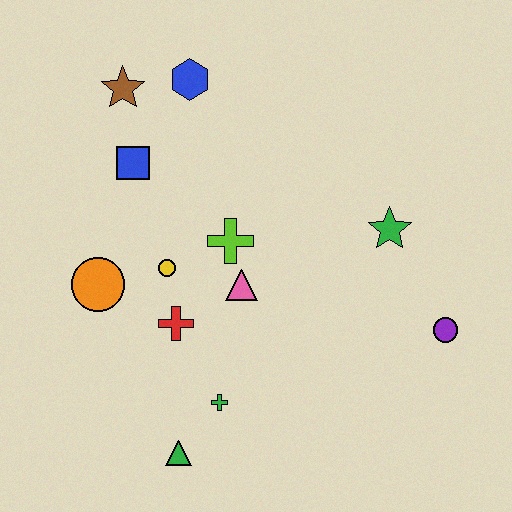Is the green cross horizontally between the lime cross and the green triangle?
Yes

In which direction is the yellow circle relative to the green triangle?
The yellow circle is above the green triangle.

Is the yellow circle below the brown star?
Yes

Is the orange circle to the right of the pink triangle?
No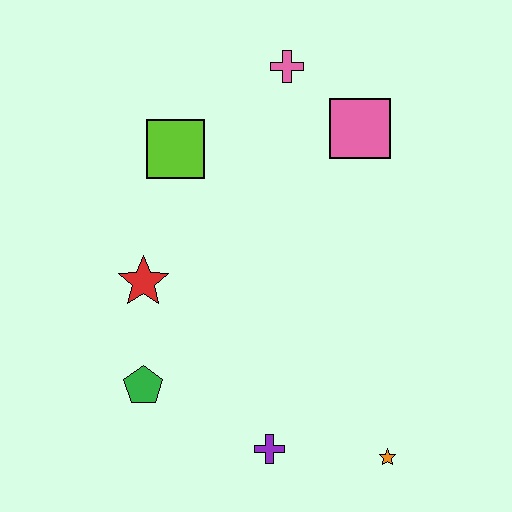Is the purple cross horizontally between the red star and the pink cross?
Yes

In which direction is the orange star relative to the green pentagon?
The orange star is to the right of the green pentagon.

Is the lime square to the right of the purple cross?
No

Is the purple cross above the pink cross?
No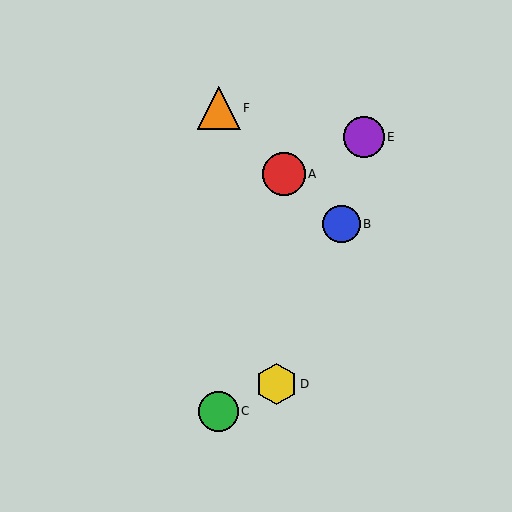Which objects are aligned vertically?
Objects C, F are aligned vertically.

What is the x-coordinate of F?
Object F is at x≈219.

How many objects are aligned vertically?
2 objects (C, F) are aligned vertically.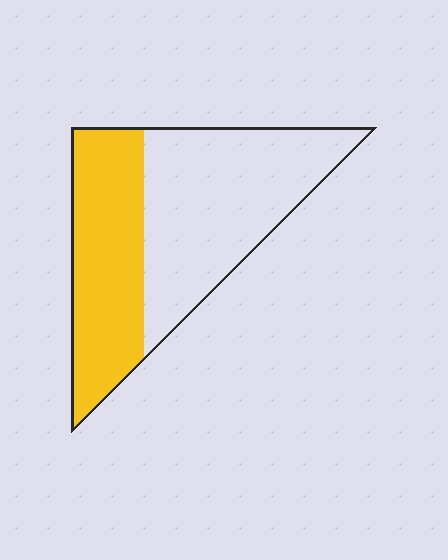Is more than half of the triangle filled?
No.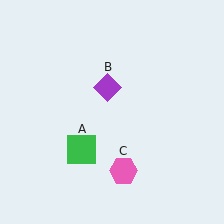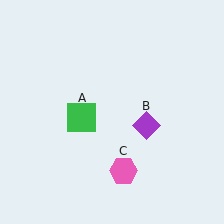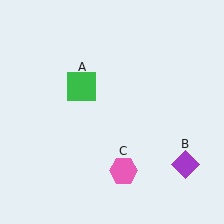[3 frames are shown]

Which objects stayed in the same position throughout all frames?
Pink hexagon (object C) remained stationary.